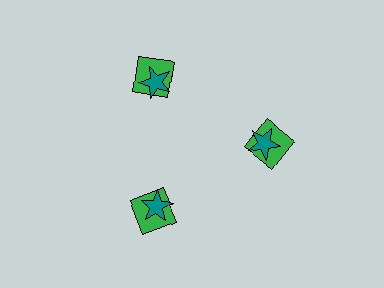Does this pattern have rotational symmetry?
Yes, this pattern has 3-fold rotational symmetry. It looks the same after rotating 120 degrees around the center.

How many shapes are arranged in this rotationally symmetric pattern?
There are 6 shapes, arranged in 3 groups of 2.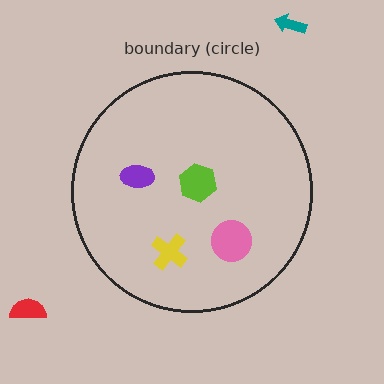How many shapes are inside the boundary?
4 inside, 2 outside.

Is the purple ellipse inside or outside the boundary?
Inside.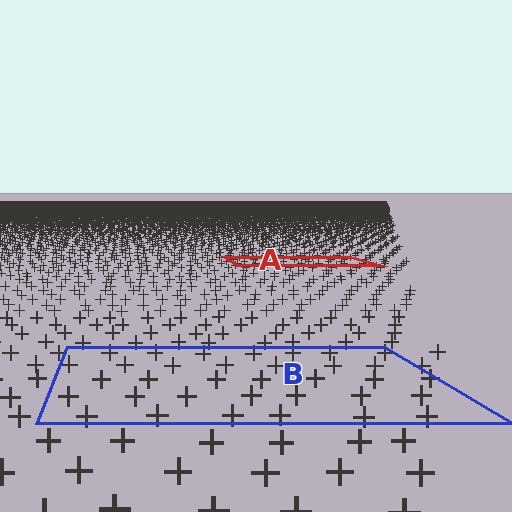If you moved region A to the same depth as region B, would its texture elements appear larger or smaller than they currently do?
They would appear larger. At a closer depth, the same texture elements are projected at a bigger on-screen size.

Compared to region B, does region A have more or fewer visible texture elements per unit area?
Region A has more texture elements per unit area — they are packed more densely because it is farther away.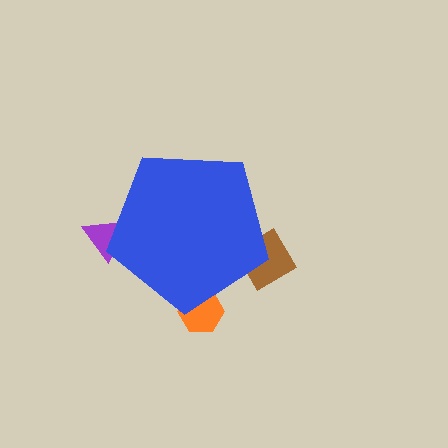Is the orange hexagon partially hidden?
Yes, the orange hexagon is partially hidden behind the blue pentagon.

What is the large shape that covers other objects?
A blue pentagon.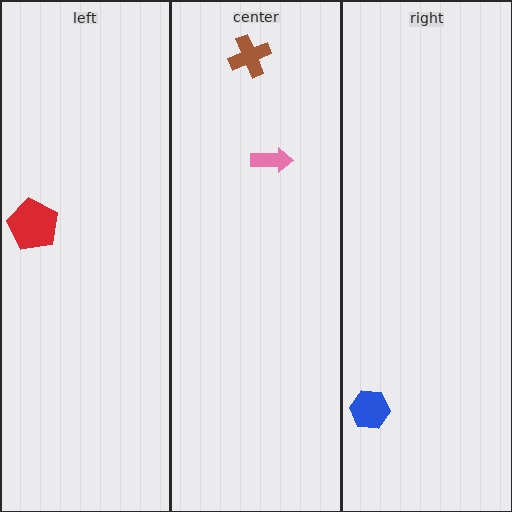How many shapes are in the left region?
1.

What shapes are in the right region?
The blue hexagon.